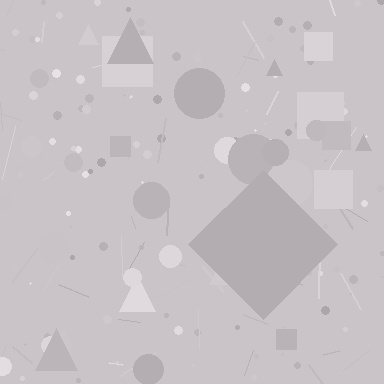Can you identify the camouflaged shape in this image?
The camouflaged shape is a diamond.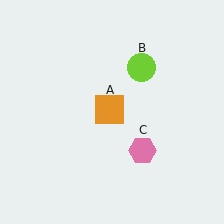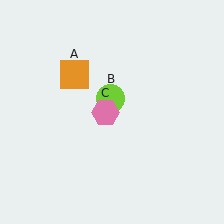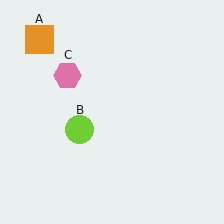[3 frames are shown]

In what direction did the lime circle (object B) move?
The lime circle (object B) moved down and to the left.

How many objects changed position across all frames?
3 objects changed position: orange square (object A), lime circle (object B), pink hexagon (object C).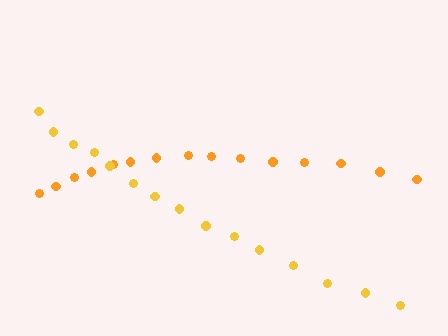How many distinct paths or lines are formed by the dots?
There are 2 distinct paths.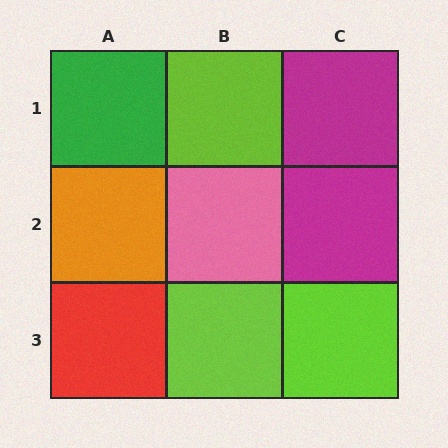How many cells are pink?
1 cell is pink.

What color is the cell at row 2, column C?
Magenta.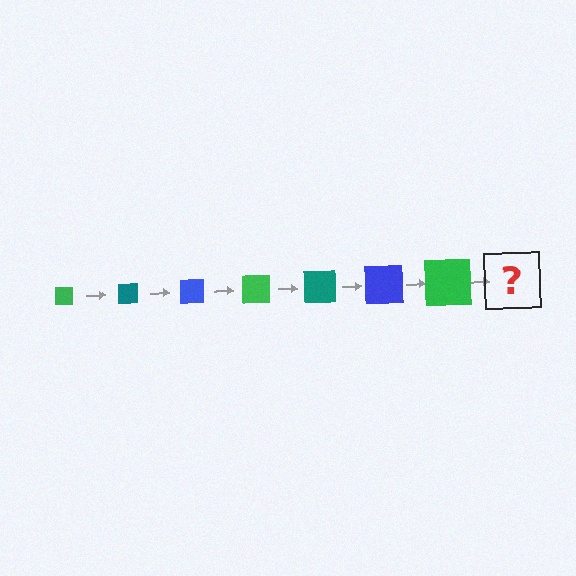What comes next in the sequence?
The next element should be a teal square, larger than the previous one.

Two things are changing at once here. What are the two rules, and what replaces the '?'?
The two rules are that the square grows larger each step and the color cycles through green, teal, and blue. The '?' should be a teal square, larger than the previous one.